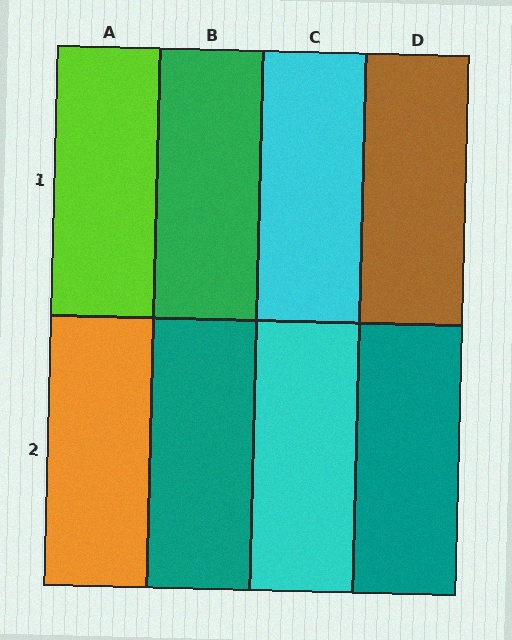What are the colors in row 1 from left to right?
Lime, green, cyan, brown.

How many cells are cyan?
2 cells are cyan.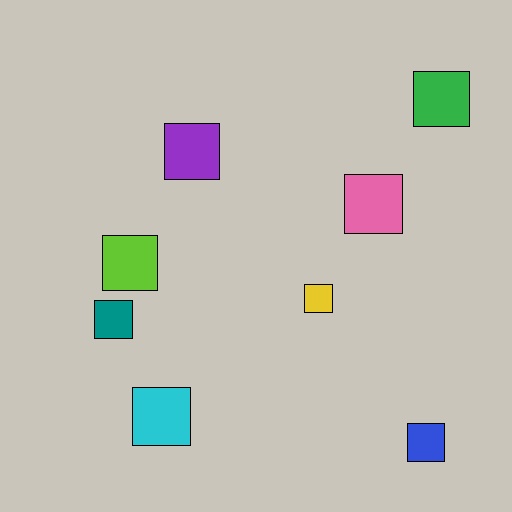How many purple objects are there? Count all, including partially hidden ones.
There is 1 purple object.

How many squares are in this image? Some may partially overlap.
There are 8 squares.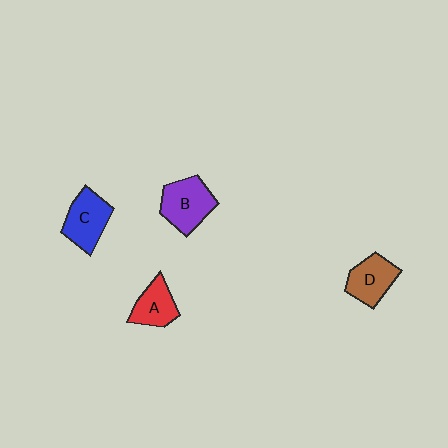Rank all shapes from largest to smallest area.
From largest to smallest: B (purple), C (blue), D (brown), A (red).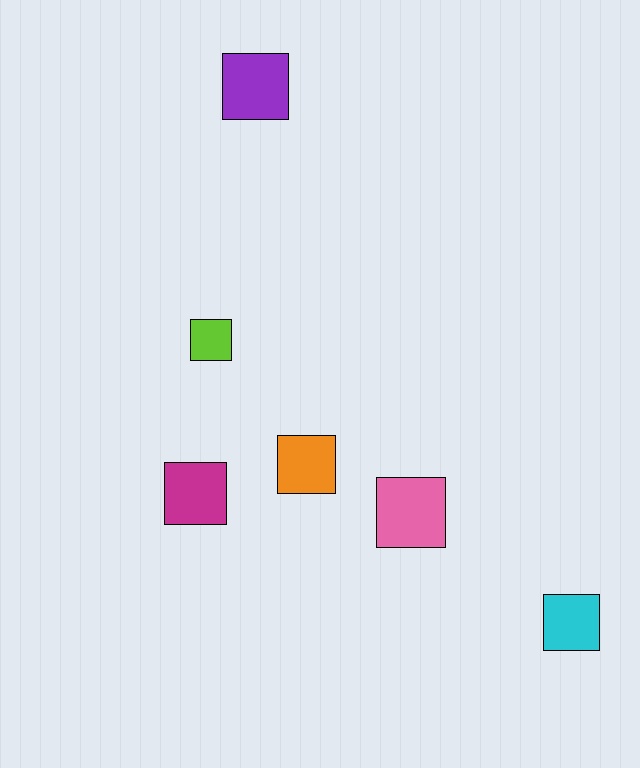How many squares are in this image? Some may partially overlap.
There are 6 squares.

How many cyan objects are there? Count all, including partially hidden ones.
There is 1 cyan object.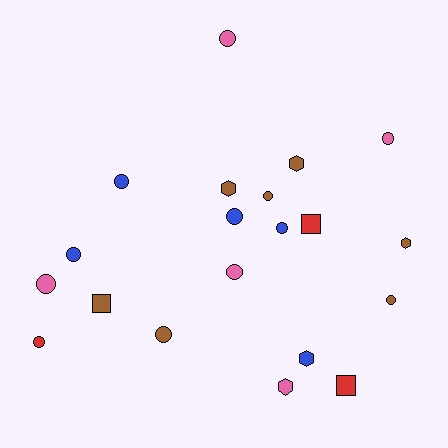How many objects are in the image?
There are 20 objects.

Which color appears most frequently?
Brown, with 7 objects.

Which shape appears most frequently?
Circle, with 12 objects.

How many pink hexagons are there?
There is 1 pink hexagon.